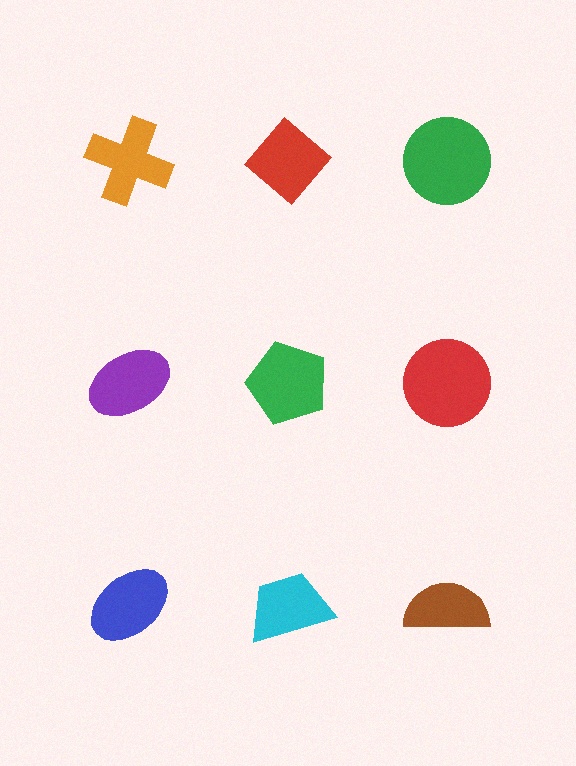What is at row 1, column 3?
A green circle.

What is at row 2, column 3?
A red circle.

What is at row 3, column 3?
A brown semicircle.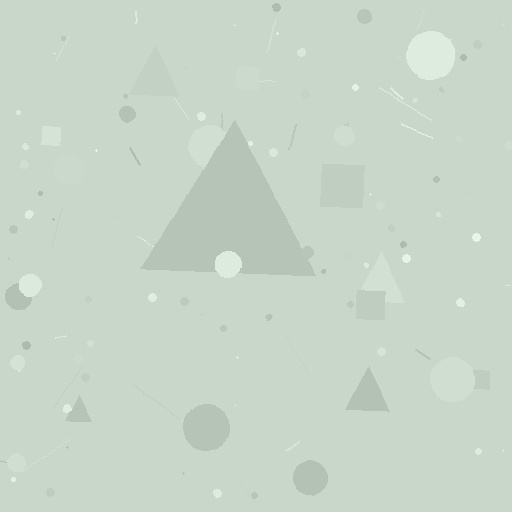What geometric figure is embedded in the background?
A triangle is embedded in the background.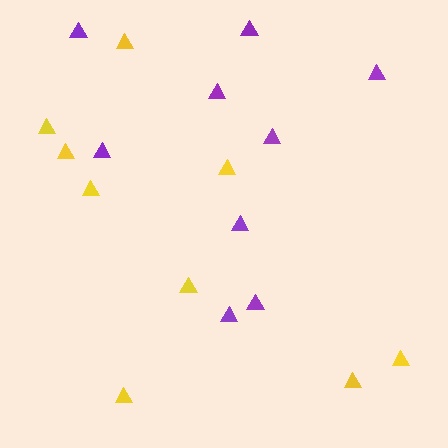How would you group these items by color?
There are 2 groups: one group of purple triangles (9) and one group of yellow triangles (9).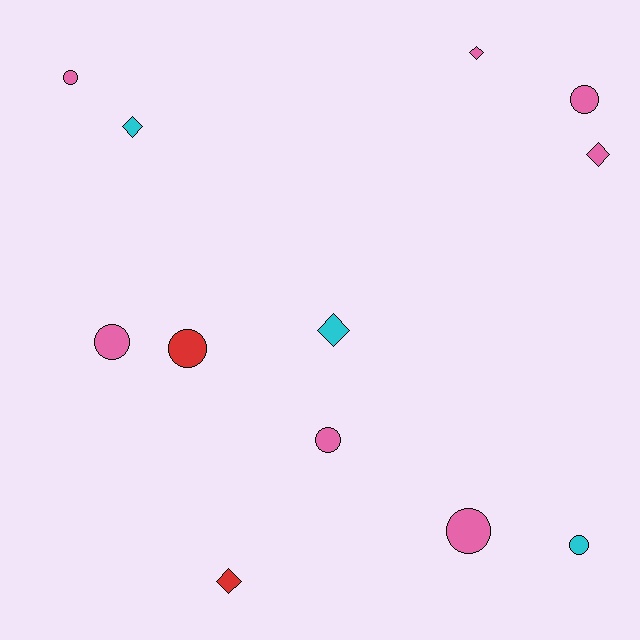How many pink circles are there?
There are 5 pink circles.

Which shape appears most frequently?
Circle, with 7 objects.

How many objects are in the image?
There are 12 objects.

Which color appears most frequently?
Pink, with 7 objects.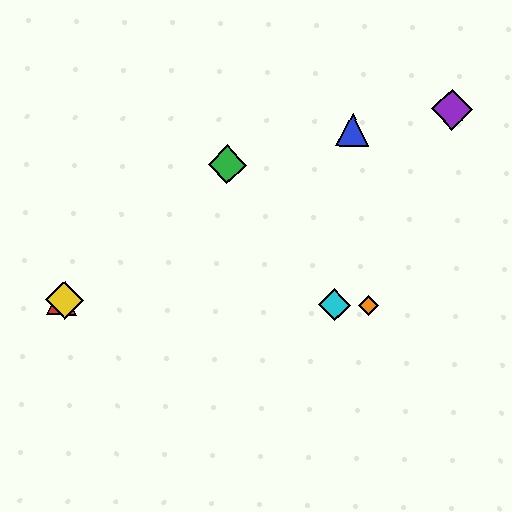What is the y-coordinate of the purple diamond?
The purple diamond is at y≈109.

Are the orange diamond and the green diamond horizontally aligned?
No, the orange diamond is at y≈306 and the green diamond is at y≈165.